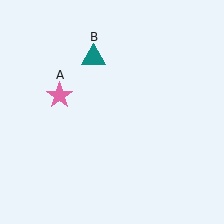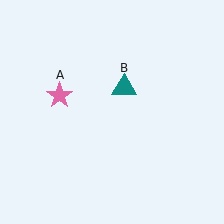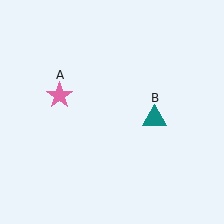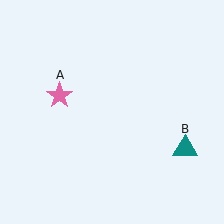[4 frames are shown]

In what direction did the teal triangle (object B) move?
The teal triangle (object B) moved down and to the right.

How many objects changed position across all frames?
1 object changed position: teal triangle (object B).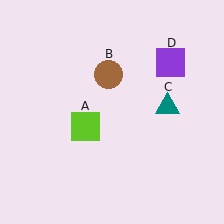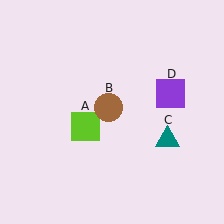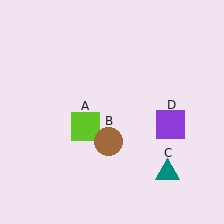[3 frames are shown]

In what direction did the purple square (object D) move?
The purple square (object D) moved down.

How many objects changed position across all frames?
3 objects changed position: brown circle (object B), teal triangle (object C), purple square (object D).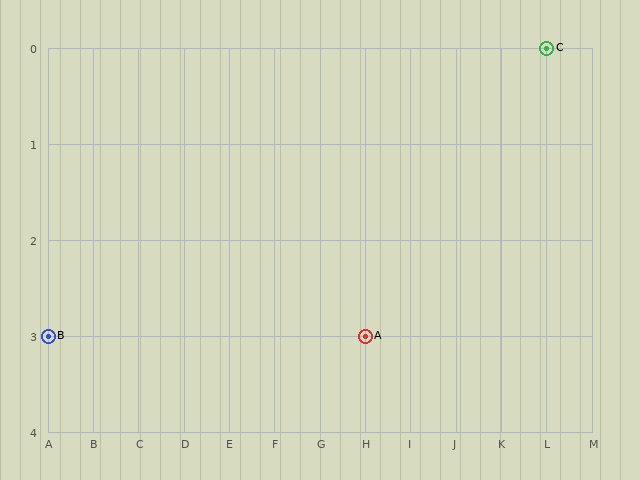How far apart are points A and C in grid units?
Points A and C are 4 columns and 3 rows apart (about 5.0 grid units diagonally).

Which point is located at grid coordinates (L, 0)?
Point C is at (L, 0).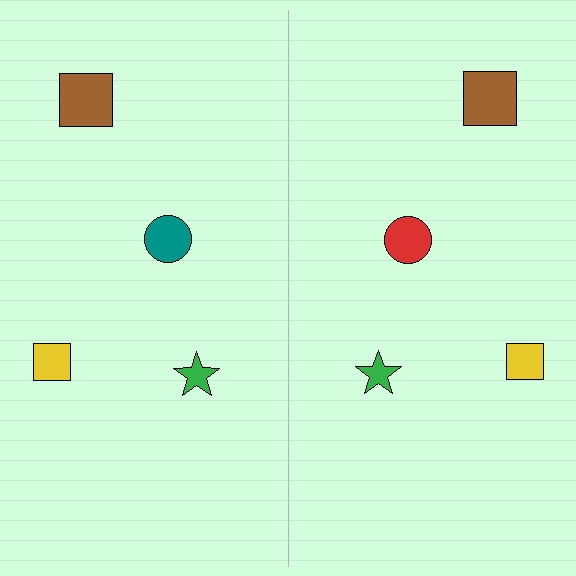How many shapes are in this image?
There are 8 shapes in this image.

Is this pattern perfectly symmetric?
No, the pattern is not perfectly symmetric. The red circle on the right side breaks the symmetry — its mirror counterpart is teal.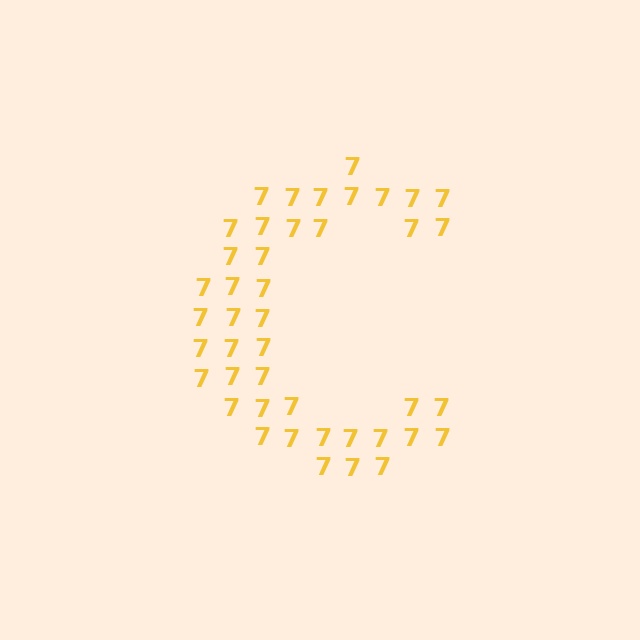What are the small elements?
The small elements are digit 7's.